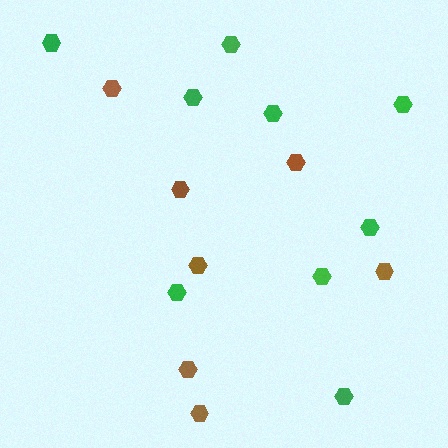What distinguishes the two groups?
There are 2 groups: one group of green hexagons (9) and one group of brown hexagons (7).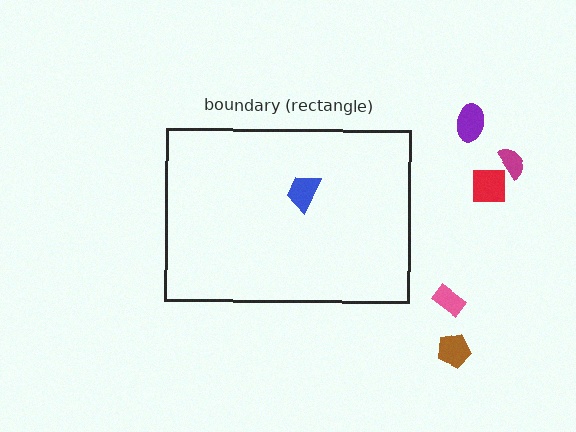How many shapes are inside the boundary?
1 inside, 5 outside.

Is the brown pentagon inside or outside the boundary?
Outside.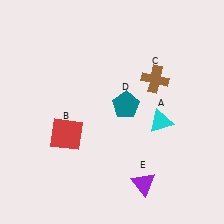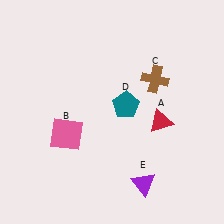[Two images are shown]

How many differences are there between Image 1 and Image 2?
There are 2 differences between the two images.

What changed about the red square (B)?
In Image 1, B is red. In Image 2, it changed to pink.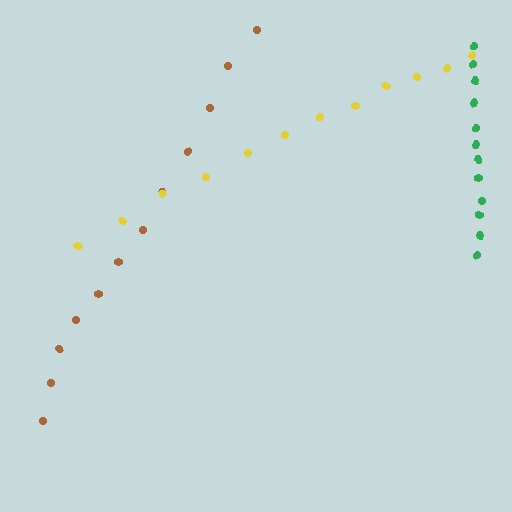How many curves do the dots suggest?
There are 3 distinct paths.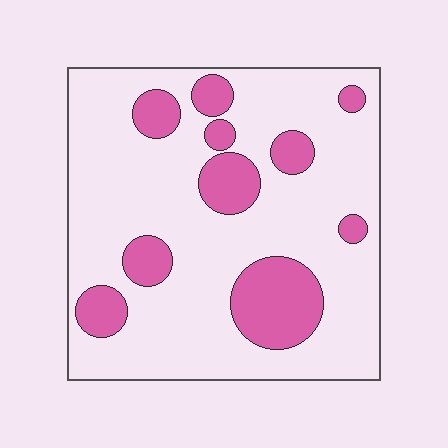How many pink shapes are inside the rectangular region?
10.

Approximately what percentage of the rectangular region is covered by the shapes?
Approximately 20%.